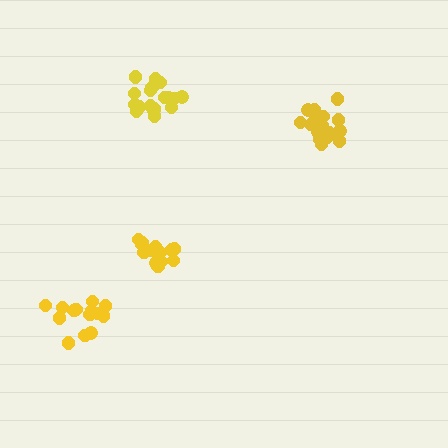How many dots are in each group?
Group 1: 14 dots, Group 2: 15 dots, Group 3: 18 dots, Group 4: 20 dots (67 total).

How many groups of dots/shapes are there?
There are 4 groups.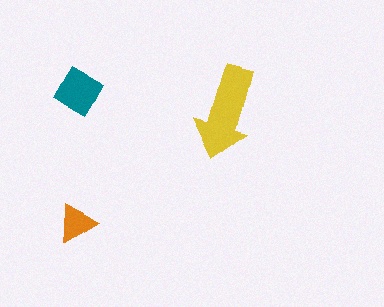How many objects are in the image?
There are 3 objects in the image.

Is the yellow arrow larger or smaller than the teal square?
Larger.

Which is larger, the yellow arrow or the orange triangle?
The yellow arrow.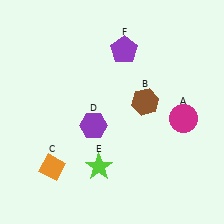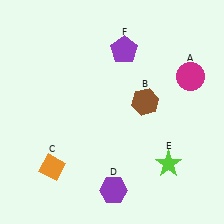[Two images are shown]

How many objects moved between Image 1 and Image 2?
3 objects moved between the two images.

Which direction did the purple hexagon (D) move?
The purple hexagon (D) moved down.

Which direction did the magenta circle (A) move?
The magenta circle (A) moved up.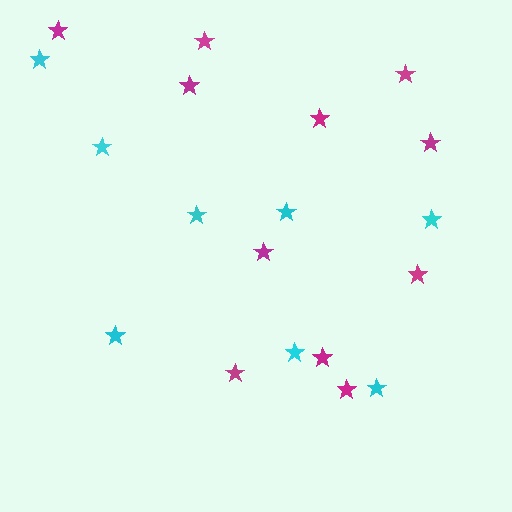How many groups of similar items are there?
There are 2 groups: one group of magenta stars (11) and one group of cyan stars (8).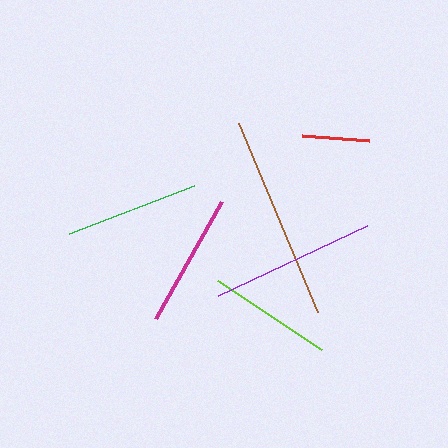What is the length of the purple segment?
The purple segment is approximately 164 pixels long.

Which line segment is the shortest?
The red line is the shortest at approximately 67 pixels.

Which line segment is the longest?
The brown line is the longest at approximately 205 pixels.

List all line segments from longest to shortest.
From longest to shortest: brown, purple, magenta, green, lime, red.